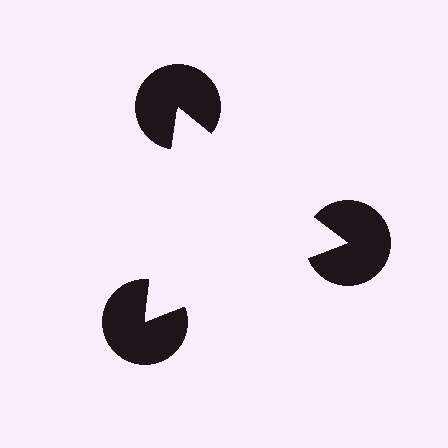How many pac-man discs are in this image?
There are 3 — one at each vertex of the illusory triangle.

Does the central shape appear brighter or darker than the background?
It typically appears slightly brighter than the background, even though no actual brightness change is drawn.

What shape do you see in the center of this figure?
An illusory triangle — its edges are inferred from the aligned wedge cuts in the pac-man discs, not physically drawn.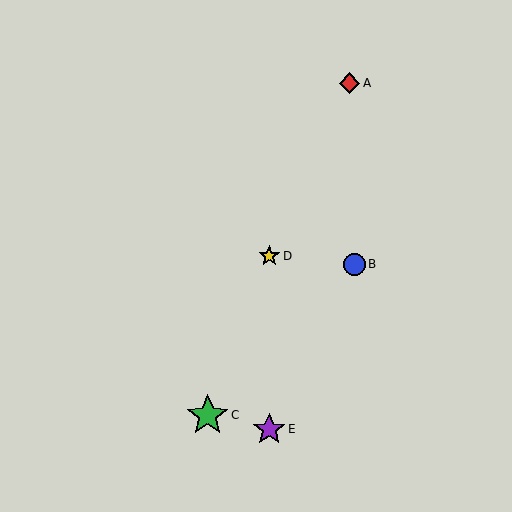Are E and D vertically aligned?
Yes, both are at x≈269.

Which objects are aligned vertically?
Objects D, E are aligned vertically.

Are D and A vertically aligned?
No, D is at x≈269 and A is at x≈350.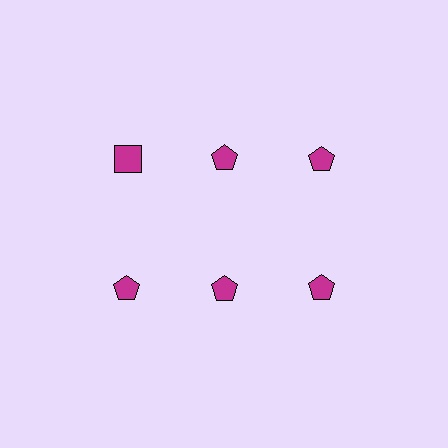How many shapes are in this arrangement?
There are 6 shapes arranged in a grid pattern.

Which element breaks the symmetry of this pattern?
The magenta square in the top row, leftmost column breaks the symmetry. All other shapes are magenta pentagons.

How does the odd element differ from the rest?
It has a different shape: square instead of pentagon.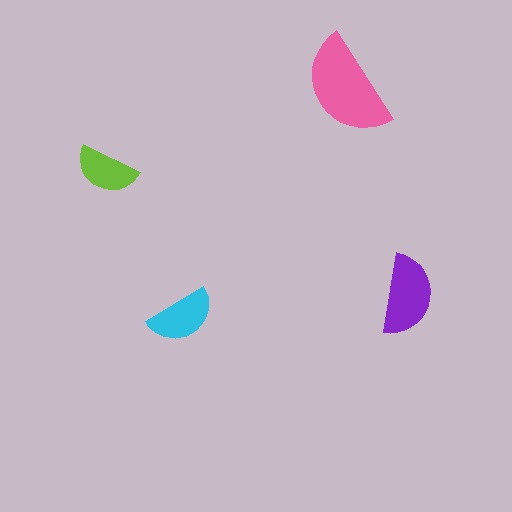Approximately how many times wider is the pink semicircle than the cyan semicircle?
About 1.5 times wider.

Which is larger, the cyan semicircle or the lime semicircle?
The cyan one.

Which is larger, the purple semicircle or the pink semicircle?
The pink one.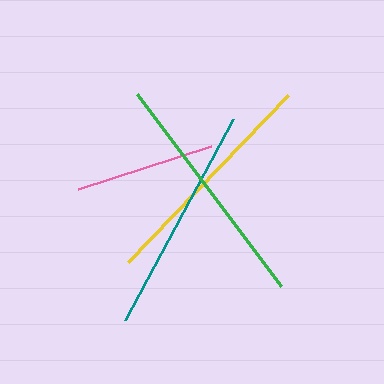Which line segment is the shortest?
The pink line is the shortest at approximately 140 pixels.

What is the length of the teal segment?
The teal segment is approximately 228 pixels long.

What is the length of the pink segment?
The pink segment is approximately 140 pixels long.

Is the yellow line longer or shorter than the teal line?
The yellow line is longer than the teal line.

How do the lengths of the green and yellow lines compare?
The green and yellow lines are approximately the same length.